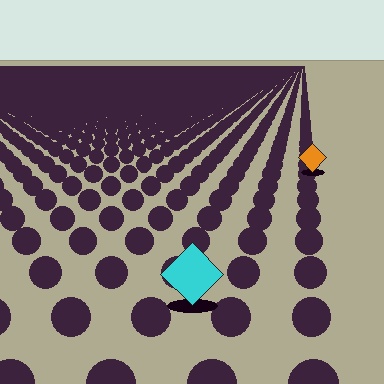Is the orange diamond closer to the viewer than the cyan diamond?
No. The cyan diamond is closer — you can tell from the texture gradient: the ground texture is coarser near it.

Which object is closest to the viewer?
The cyan diamond is closest. The texture marks near it are larger and more spread out.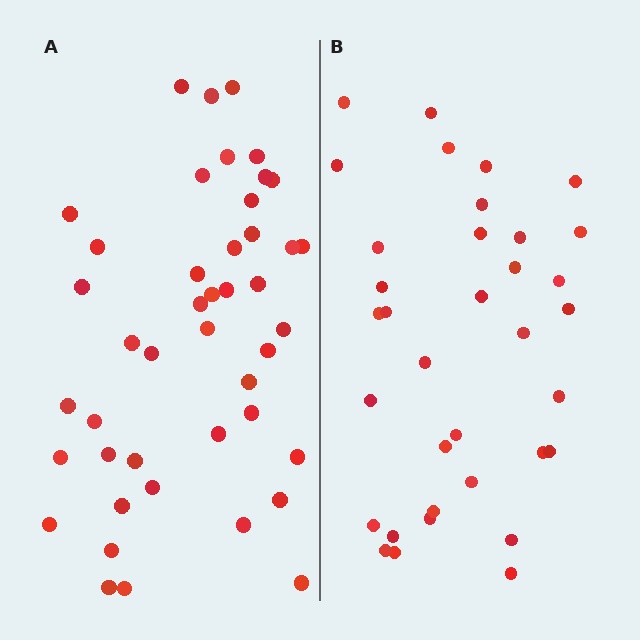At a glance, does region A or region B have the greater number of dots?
Region A (the left region) has more dots.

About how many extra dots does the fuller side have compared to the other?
Region A has roughly 8 or so more dots than region B.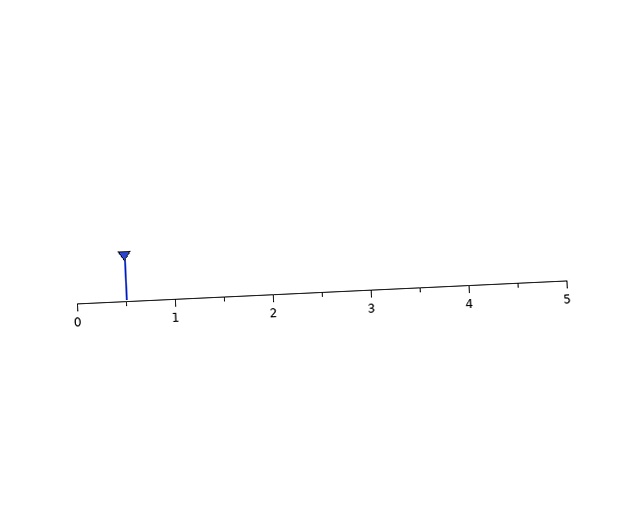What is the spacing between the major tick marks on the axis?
The major ticks are spaced 1 apart.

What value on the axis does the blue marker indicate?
The marker indicates approximately 0.5.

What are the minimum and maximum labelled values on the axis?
The axis runs from 0 to 5.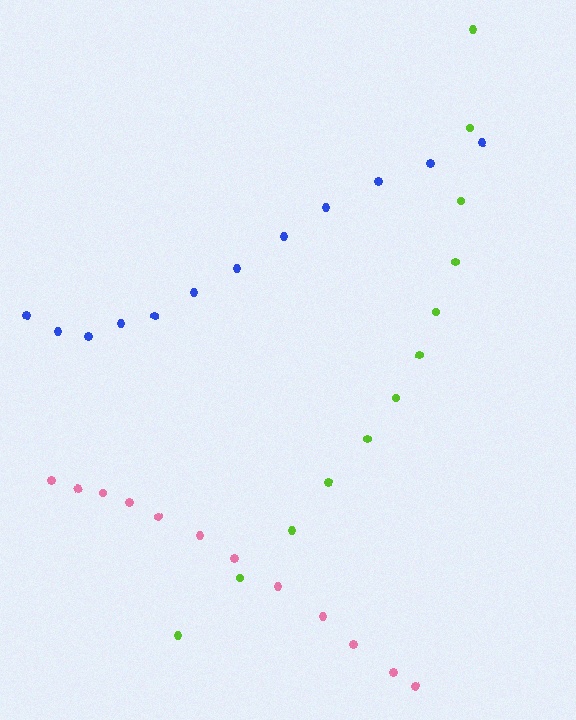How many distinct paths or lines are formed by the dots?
There are 3 distinct paths.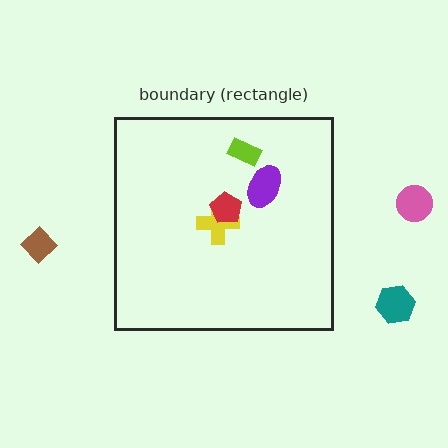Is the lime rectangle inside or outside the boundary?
Inside.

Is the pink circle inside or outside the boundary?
Outside.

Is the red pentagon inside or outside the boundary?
Inside.